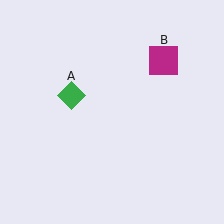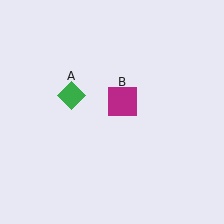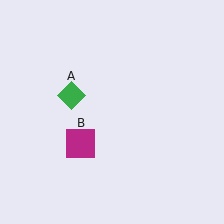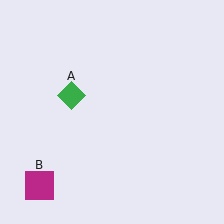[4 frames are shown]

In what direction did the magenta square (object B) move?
The magenta square (object B) moved down and to the left.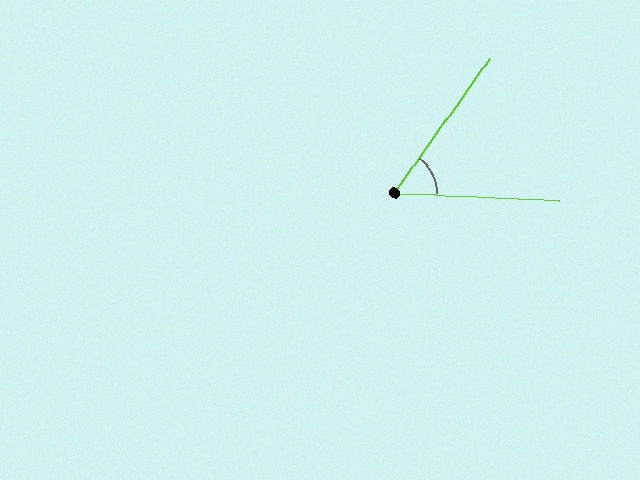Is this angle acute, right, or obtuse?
It is acute.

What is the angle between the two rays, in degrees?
Approximately 57 degrees.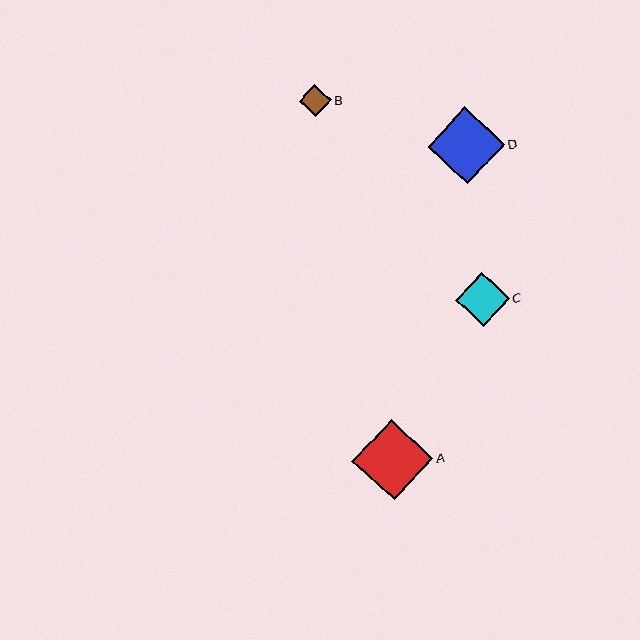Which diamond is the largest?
Diamond A is the largest with a size of approximately 81 pixels.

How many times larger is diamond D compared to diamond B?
Diamond D is approximately 2.5 times the size of diamond B.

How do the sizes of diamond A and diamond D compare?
Diamond A and diamond D are approximately the same size.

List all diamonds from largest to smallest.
From largest to smallest: A, D, C, B.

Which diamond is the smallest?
Diamond B is the smallest with a size of approximately 31 pixels.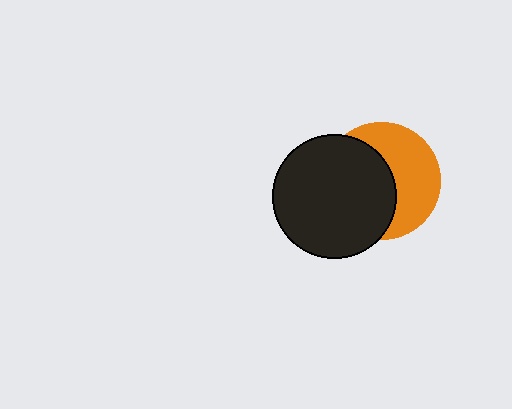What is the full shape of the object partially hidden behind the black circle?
The partially hidden object is an orange circle.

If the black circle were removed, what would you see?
You would see the complete orange circle.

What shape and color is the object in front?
The object in front is a black circle.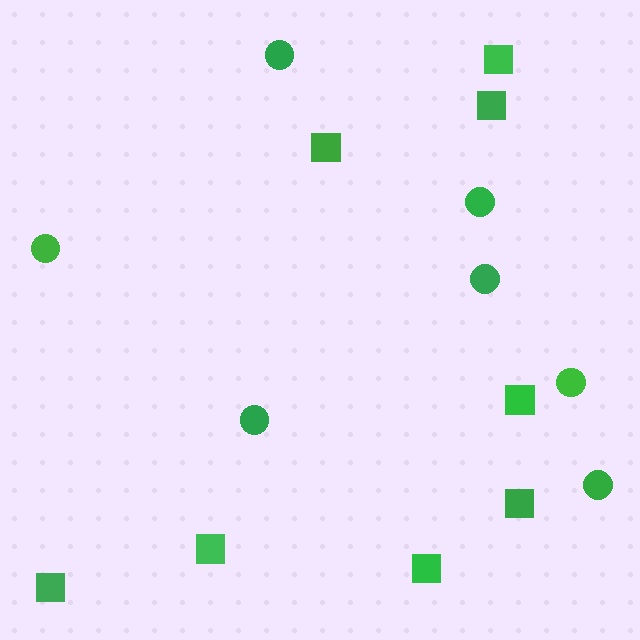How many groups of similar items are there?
There are 2 groups: one group of circles (7) and one group of squares (8).